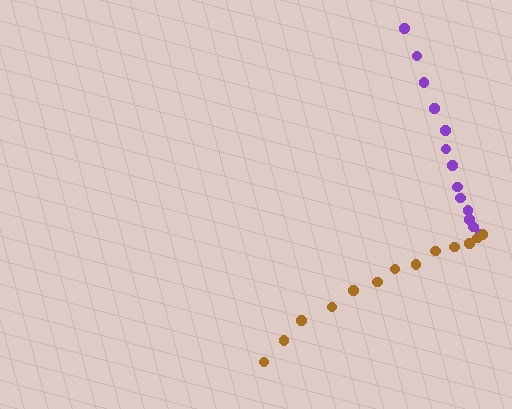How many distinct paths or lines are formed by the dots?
There are 2 distinct paths.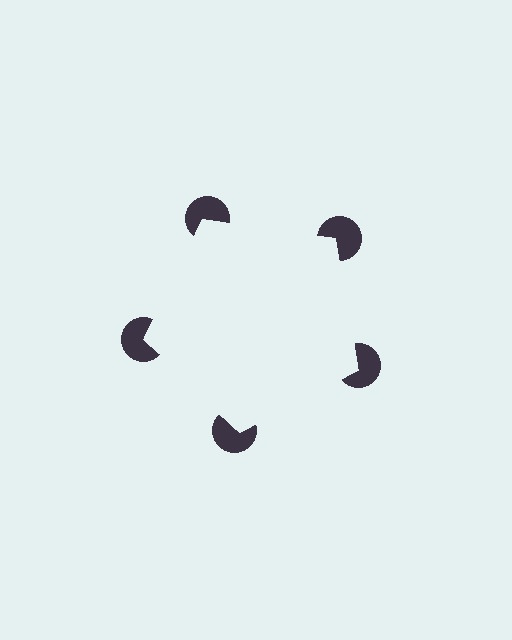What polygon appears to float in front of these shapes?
An illusory pentagon — its edges are inferred from the aligned wedge cuts in the pac-man discs, not physically drawn.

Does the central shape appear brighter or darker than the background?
It typically appears slightly brighter than the background, even though no actual brightness change is drawn.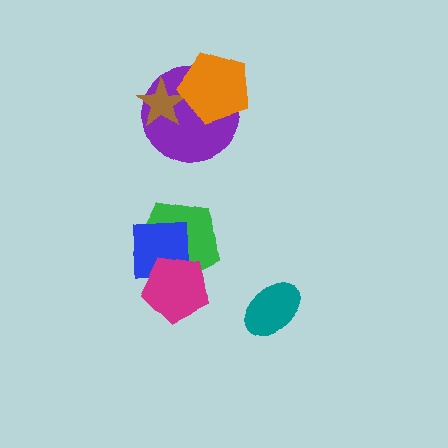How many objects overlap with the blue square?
2 objects overlap with the blue square.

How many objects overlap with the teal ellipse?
0 objects overlap with the teal ellipse.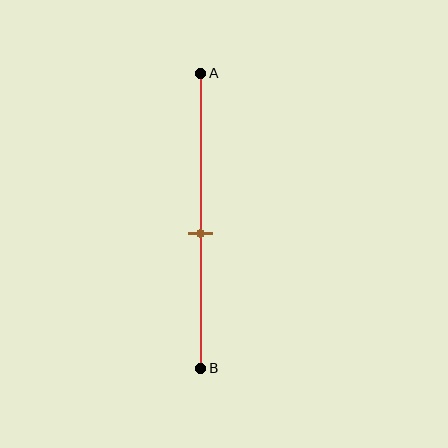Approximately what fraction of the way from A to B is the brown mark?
The brown mark is approximately 55% of the way from A to B.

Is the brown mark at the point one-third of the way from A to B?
No, the mark is at about 55% from A, not at the 33% one-third point.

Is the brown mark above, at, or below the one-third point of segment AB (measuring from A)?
The brown mark is below the one-third point of segment AB.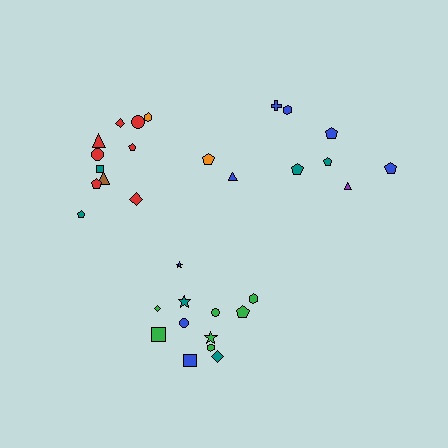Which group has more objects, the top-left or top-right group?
The top-left group.